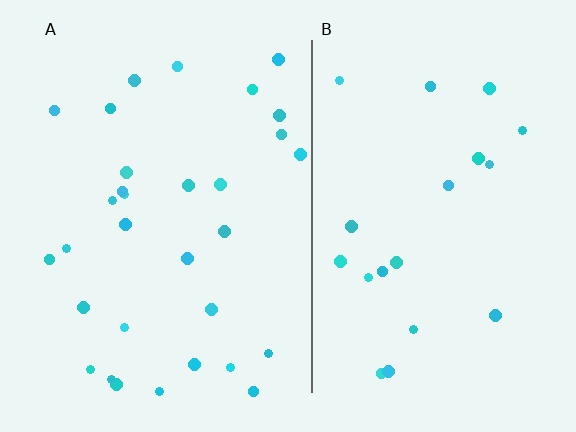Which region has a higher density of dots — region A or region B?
A (the left).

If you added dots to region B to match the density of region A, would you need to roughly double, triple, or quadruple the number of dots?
Approximately double.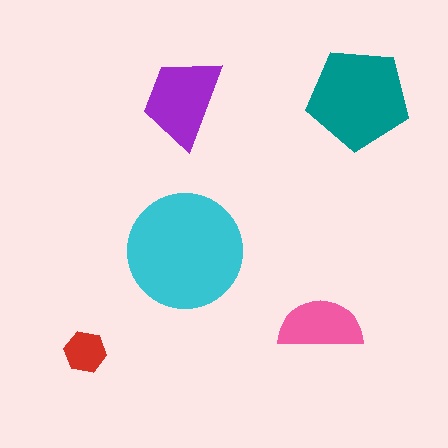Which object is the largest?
The cyan circle.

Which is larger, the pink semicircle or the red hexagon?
The pink semicircle.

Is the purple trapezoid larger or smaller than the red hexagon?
Larger.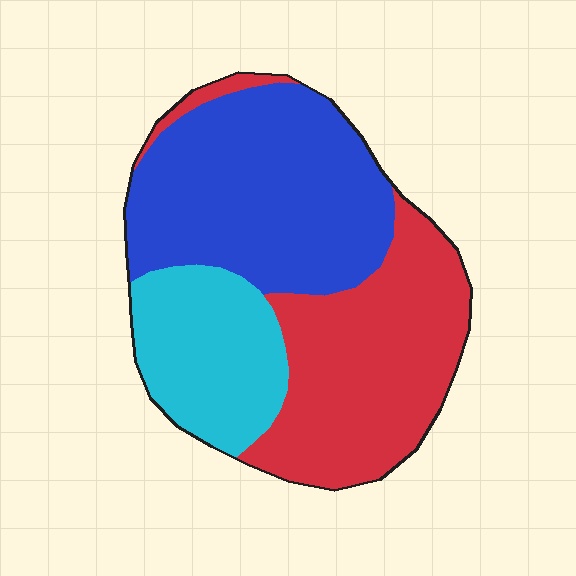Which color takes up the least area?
Cyan, at roughly 20%.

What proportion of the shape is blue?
Blue takes up between a quarter and a half of the shape.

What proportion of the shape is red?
Red takes up about three eighths (3/8) of the shape.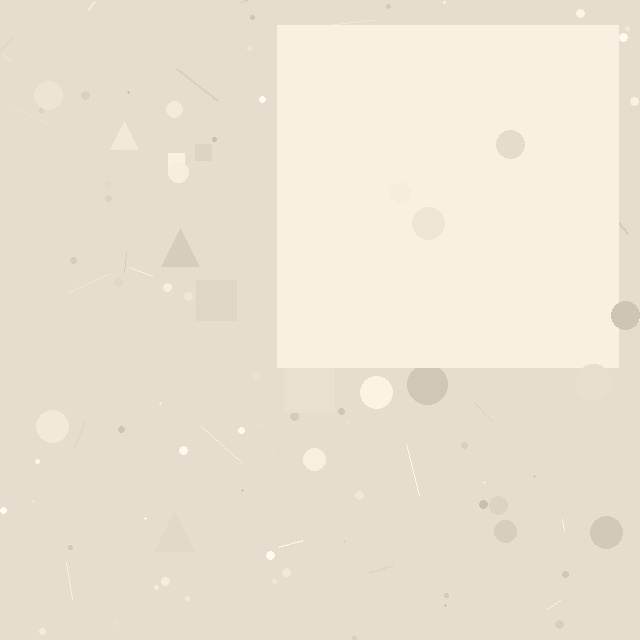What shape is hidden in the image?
A square is hidden in the image.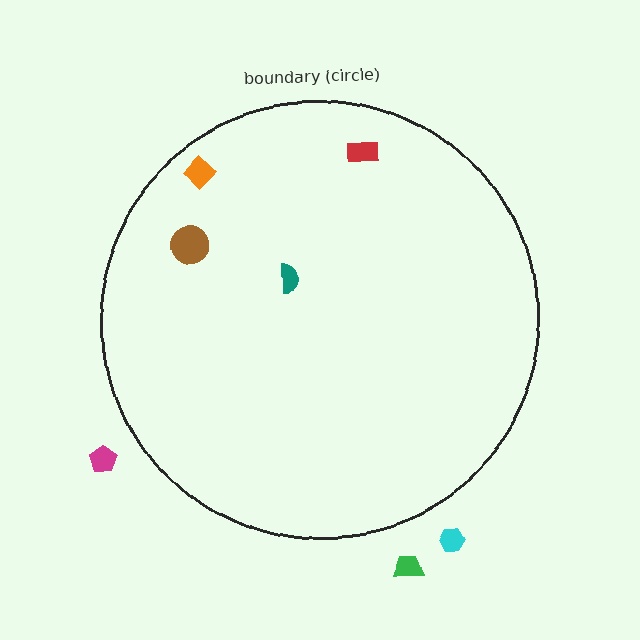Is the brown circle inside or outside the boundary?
Inside.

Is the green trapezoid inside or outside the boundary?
Outside.